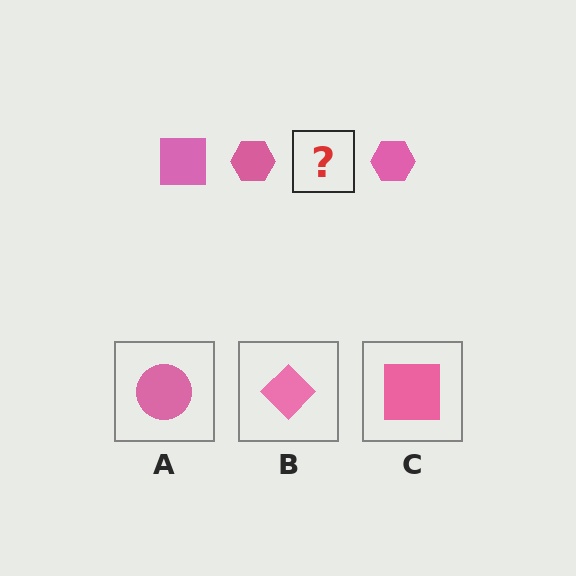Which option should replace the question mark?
Option C.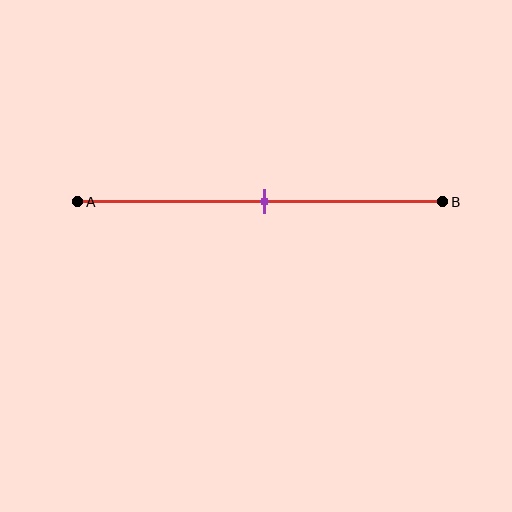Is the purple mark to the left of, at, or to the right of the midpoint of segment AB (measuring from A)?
The purple mark is approximately at the midpoint of segment AB.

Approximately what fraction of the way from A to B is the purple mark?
The purple mark is approximately 50% of the way from A to B.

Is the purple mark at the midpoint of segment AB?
Yes, the mark is approximately at the midpoint.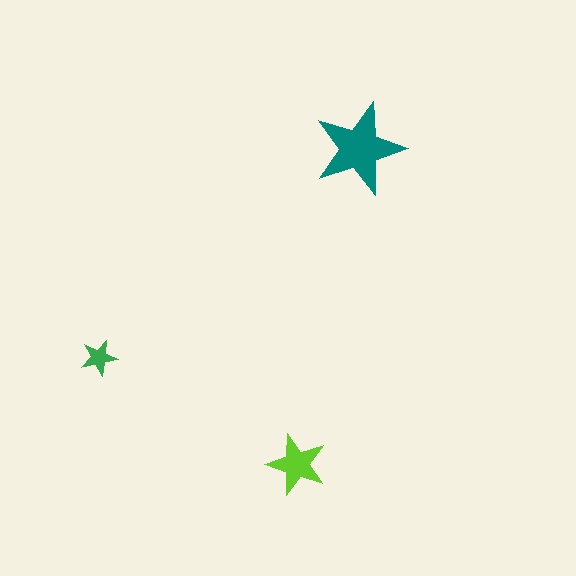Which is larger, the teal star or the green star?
The teal one.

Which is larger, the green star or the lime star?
The lime one.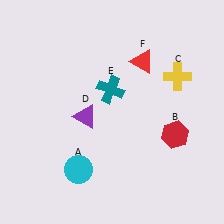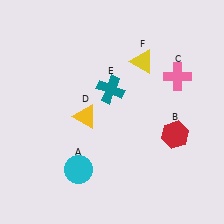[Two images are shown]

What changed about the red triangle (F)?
In Image 1, F is red. In Image 2, it changed to yellow.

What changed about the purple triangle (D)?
In Image 1, D is purple. In Image 2, it changed to yellow.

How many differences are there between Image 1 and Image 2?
There are 3 differences between the two images.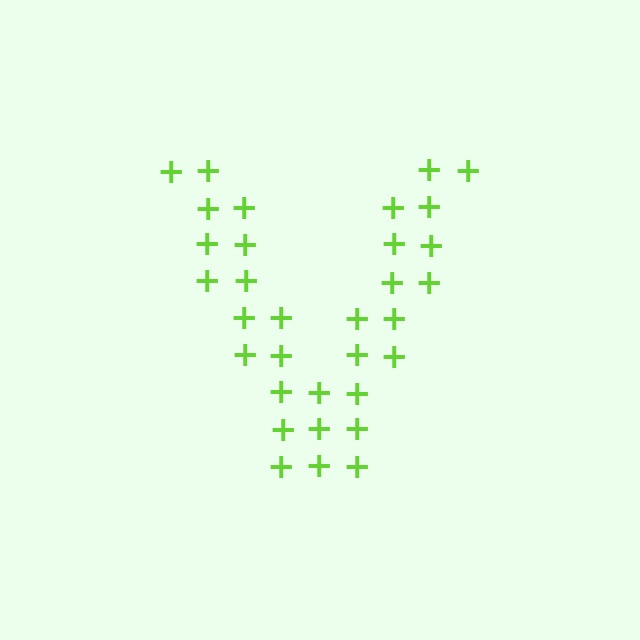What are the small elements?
The small elements are plus signs.